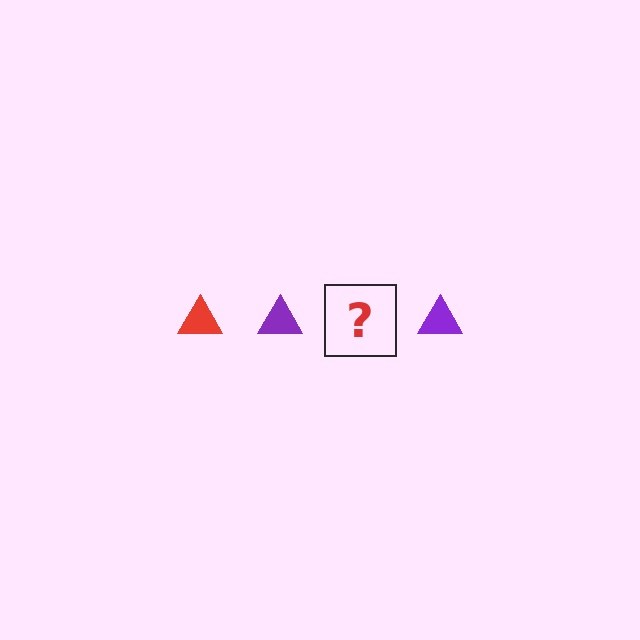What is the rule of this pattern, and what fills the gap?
The rule is that the pattern cycles through red, purple triangles. The gap should be filled with a red triangle.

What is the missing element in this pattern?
The missing element is a red triangle.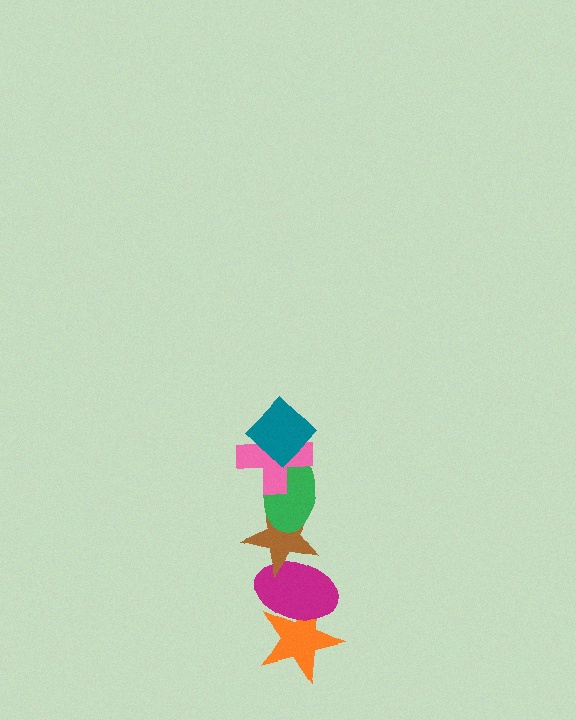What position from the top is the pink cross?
The pink cross is 2nd from the top.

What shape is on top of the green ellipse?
The pink cross is on top of the green ellipse.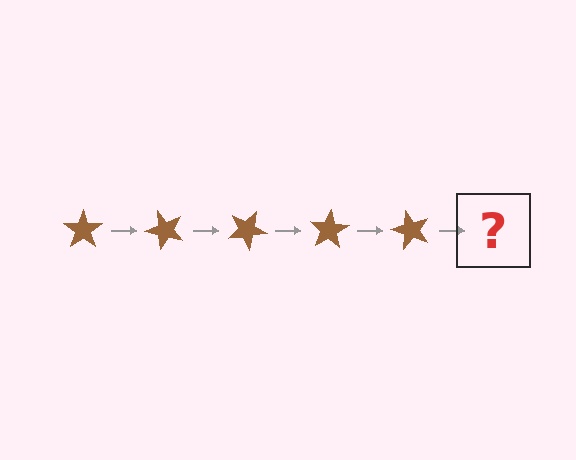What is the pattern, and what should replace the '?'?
The pattern is that the star rotates 50 degrees each step. The '?' should be a brown star rotated 250 degrees.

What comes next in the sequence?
The next element should be a brown star rotated 250 degrees.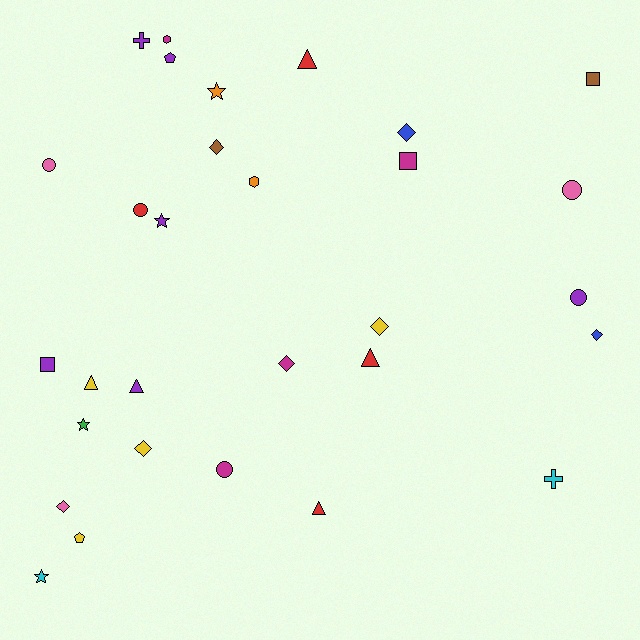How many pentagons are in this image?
There are 2 pentagons.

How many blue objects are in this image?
There are 2 blue objects.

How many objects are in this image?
There are 30 objects.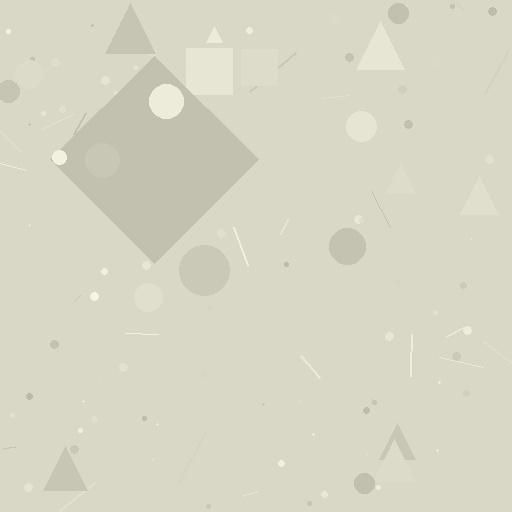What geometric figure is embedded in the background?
A diamond is embedded in the background.